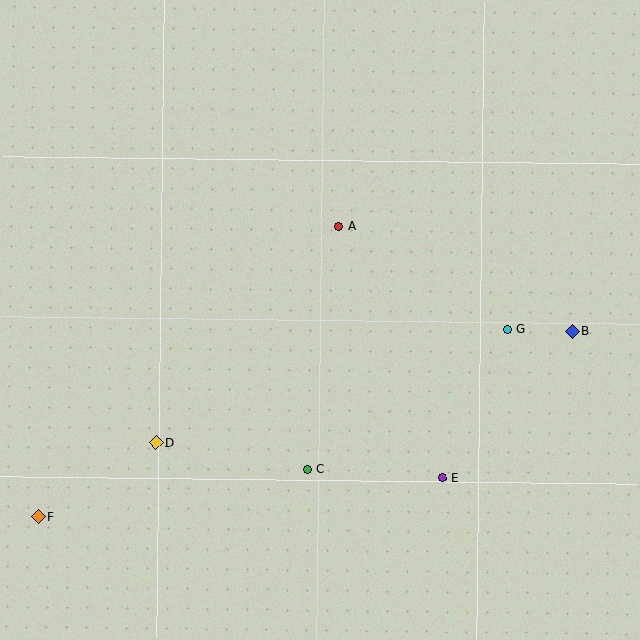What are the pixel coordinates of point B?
Point B is at (572, 331).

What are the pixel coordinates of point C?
Point C is at (307, 469).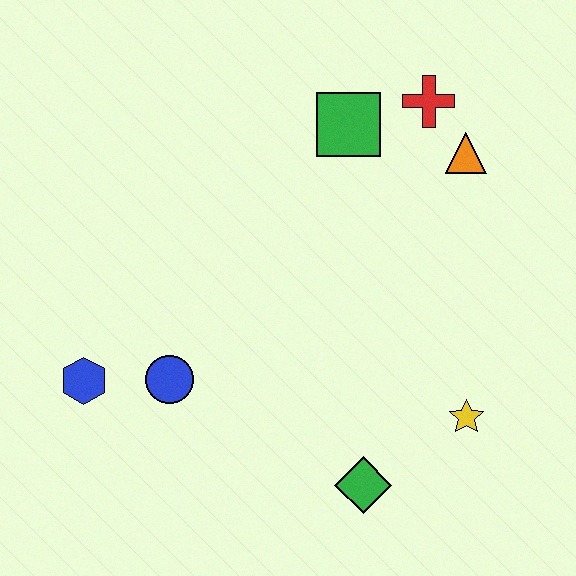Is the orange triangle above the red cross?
No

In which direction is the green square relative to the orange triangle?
The green square is to the left of the orange triangle.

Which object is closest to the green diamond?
The yellow star is closest to the green diamond.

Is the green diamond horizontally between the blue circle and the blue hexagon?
No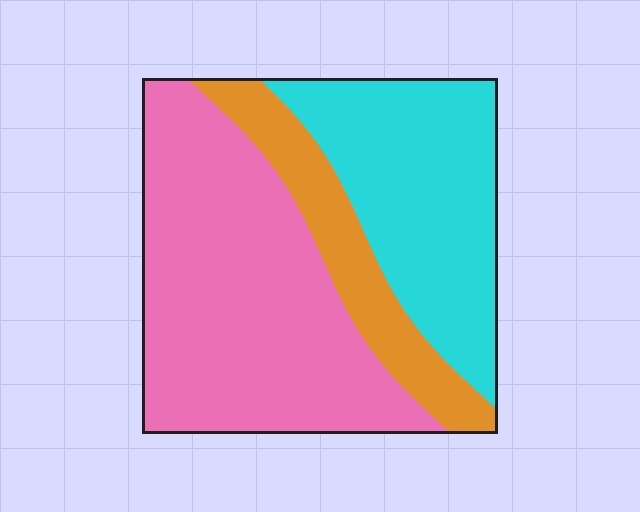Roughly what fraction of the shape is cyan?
Cyan takes up about one third (1/3) of the shape.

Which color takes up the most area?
Pink, at roughly 50%.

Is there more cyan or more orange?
Cyan.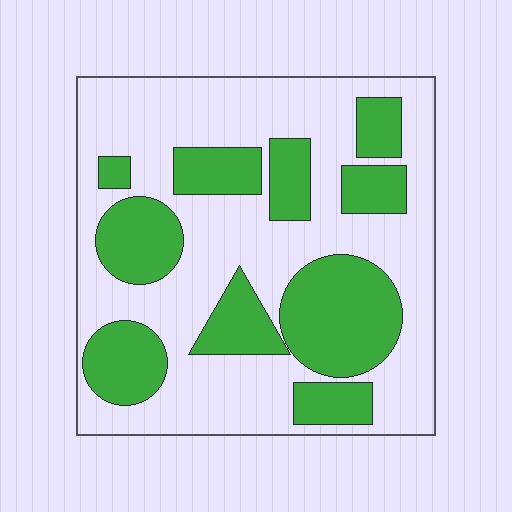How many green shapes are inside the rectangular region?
10.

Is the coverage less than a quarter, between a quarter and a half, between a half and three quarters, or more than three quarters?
Between a quarter and a half.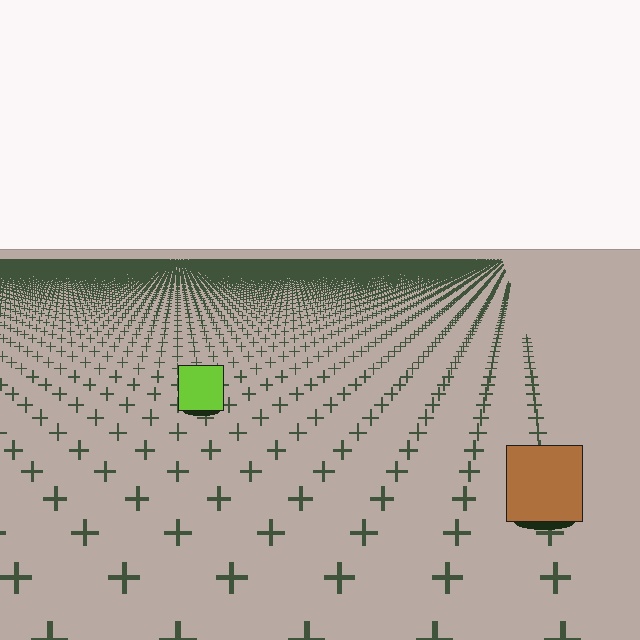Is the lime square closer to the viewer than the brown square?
No. The brown square is closer — you can tell from the texture gradient: the ground texture is coarser near it.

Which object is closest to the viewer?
The brown square is closest. The texture marks near it are larger and more spread out.